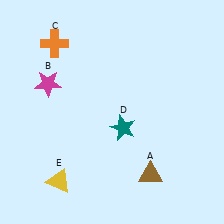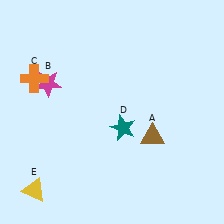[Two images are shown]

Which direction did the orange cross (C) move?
The orange cross (C) moved down.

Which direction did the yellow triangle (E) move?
The yellow triangle (E) moved left.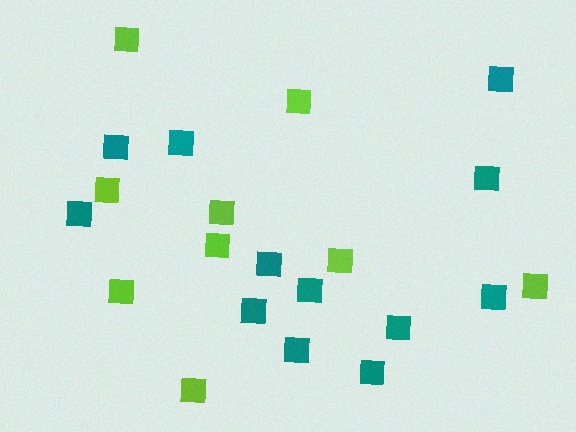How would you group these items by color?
There are 2 groups: one group of lime squares (9) and one group of teal squares (12).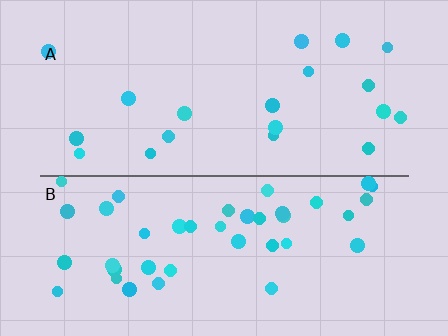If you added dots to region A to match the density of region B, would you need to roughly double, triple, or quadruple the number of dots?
Approximately double.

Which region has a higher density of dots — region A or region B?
B (the bottom).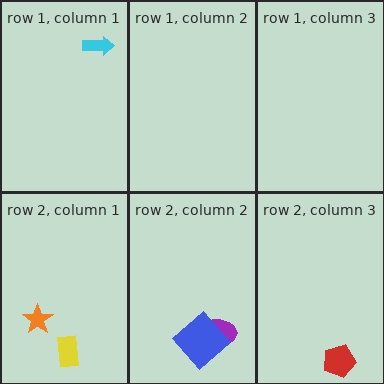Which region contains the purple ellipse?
The row 2, column 2 region.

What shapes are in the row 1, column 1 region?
The cyan arrow.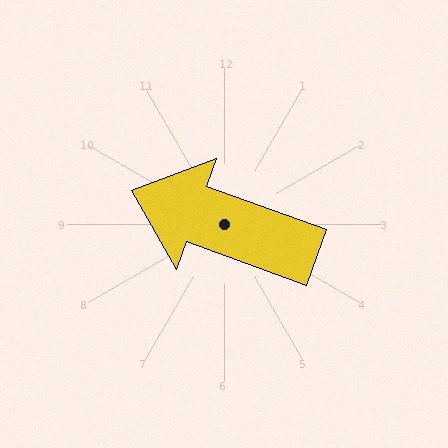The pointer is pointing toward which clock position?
Roughly 10 o'clock.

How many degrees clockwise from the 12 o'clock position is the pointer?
Approximately 290 degrees.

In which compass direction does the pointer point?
West.